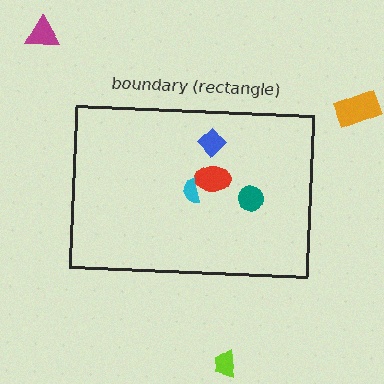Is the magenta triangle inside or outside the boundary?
Outside.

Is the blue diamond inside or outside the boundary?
Inside.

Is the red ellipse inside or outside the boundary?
Inside.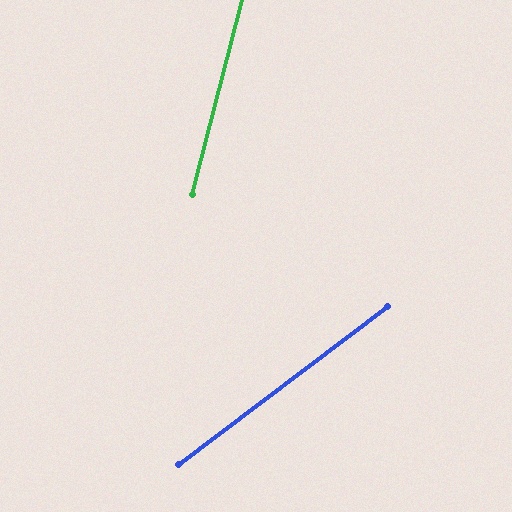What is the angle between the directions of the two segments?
Approximately 39 degrees.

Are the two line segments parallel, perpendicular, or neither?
Neither parallel nor perpendicular — they differ by about 39°.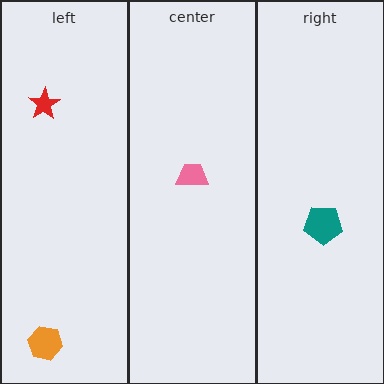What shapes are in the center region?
The pink trapezoid.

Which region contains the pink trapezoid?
The center region.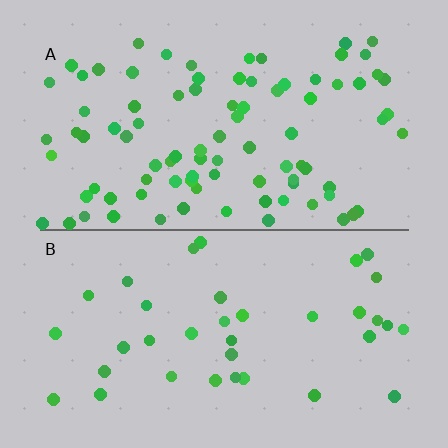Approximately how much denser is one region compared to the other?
Approximately 2.4× — region A over region B.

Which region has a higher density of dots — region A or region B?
A (the top).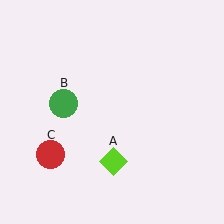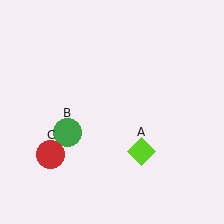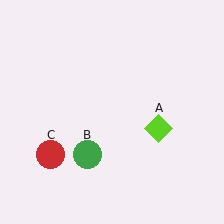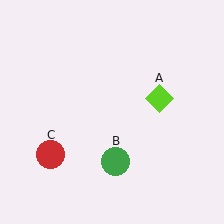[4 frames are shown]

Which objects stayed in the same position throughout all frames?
Red circle (object C) remained stationary.